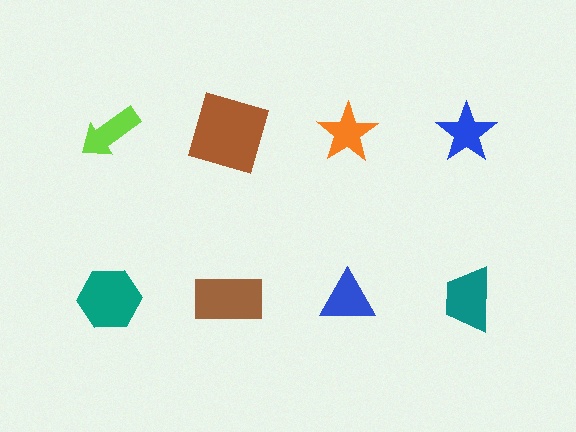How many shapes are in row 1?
4 shapes.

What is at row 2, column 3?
A blue triangle.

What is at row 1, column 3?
An orange star.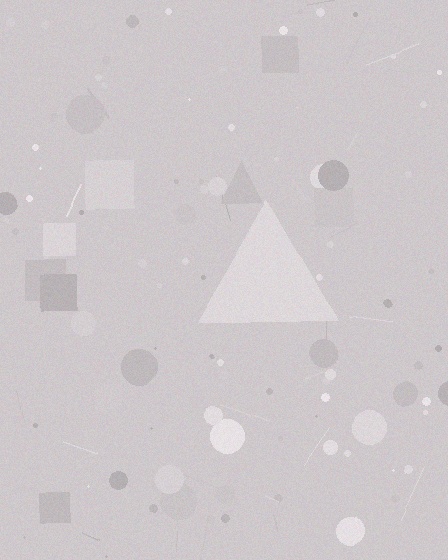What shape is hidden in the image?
A triangle is hidden in the image.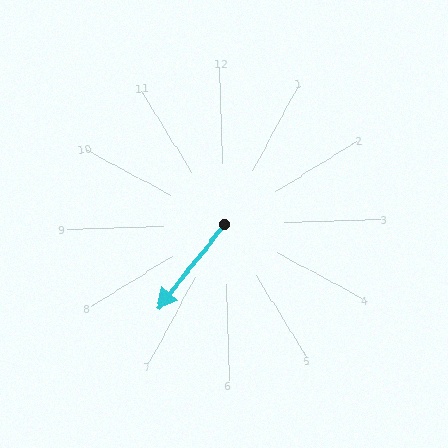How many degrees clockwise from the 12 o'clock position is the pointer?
Approximately 220 degrees.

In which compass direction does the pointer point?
Southwest.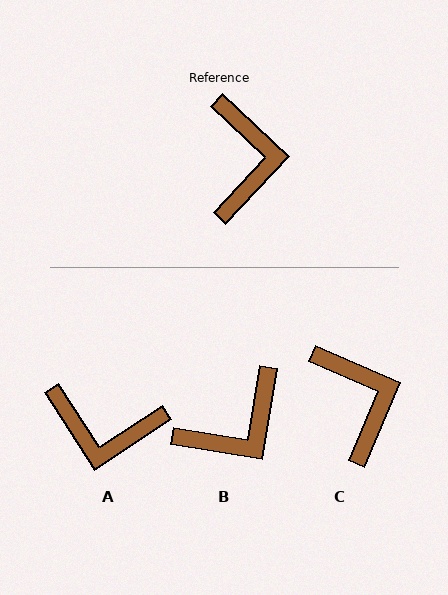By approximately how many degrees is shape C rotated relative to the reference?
Approximately 20 degrees counter-clockwise.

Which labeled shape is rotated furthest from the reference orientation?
A, about 104 degrees away.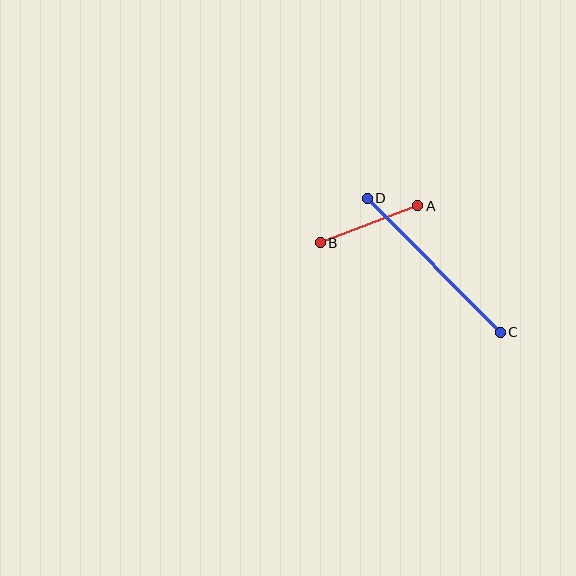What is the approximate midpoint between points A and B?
The midpoint is at approximately (369, 224) pixels.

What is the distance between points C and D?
The distance is approximately 189 pixels.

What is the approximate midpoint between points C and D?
The midpoint is at approximately (434, 265) pixels.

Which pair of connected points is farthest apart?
Points C and D are farthest apart.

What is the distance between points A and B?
The distance is approximately 104 pixels.